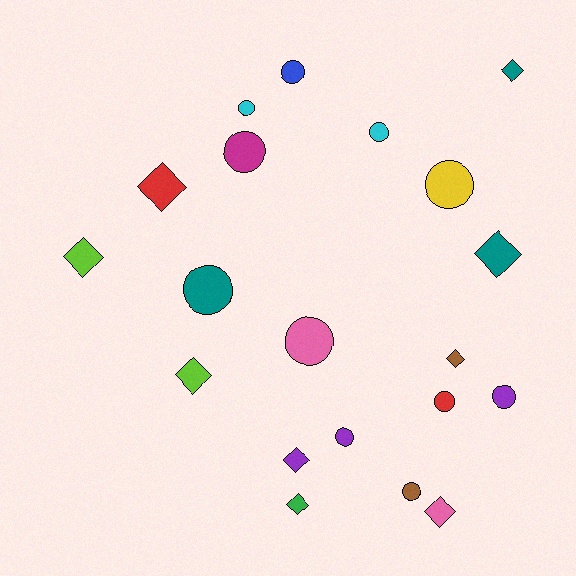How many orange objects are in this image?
There are no orange objects.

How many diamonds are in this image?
There are 9 diamonds.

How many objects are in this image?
There are 20 objects.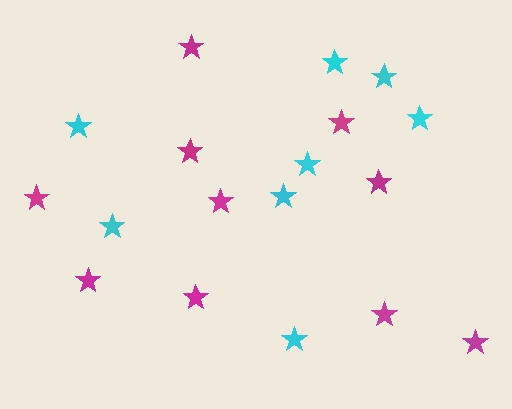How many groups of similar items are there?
There are 2 groups: one group of magenta stars (10) and one group of cyan stars (8).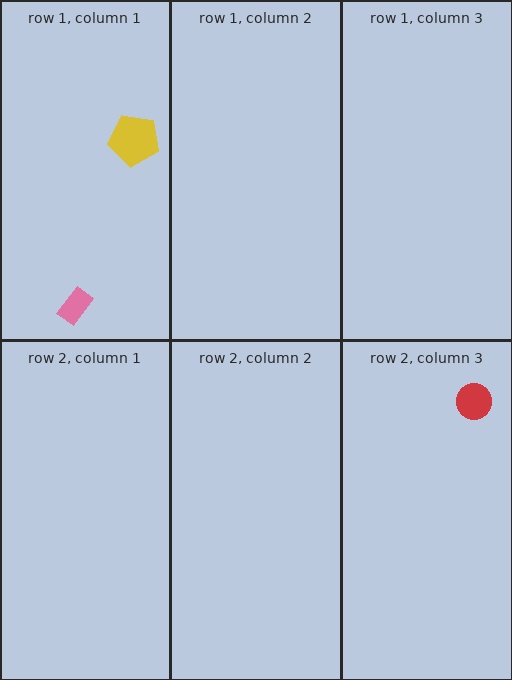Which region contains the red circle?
The row 2, column 3 region.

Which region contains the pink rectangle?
The row 1, column 1 region.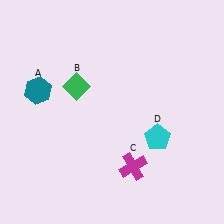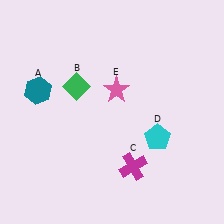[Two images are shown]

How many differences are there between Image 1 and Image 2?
There is 1 difference between the two images.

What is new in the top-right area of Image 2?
A pink star (E) was added in the top-right area of Image 2.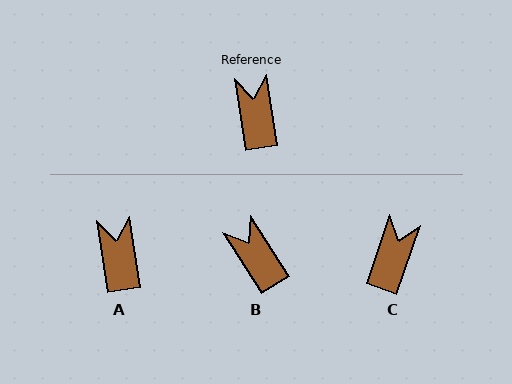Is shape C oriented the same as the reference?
No, it is off by about 28 degrees.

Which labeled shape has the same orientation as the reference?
A.